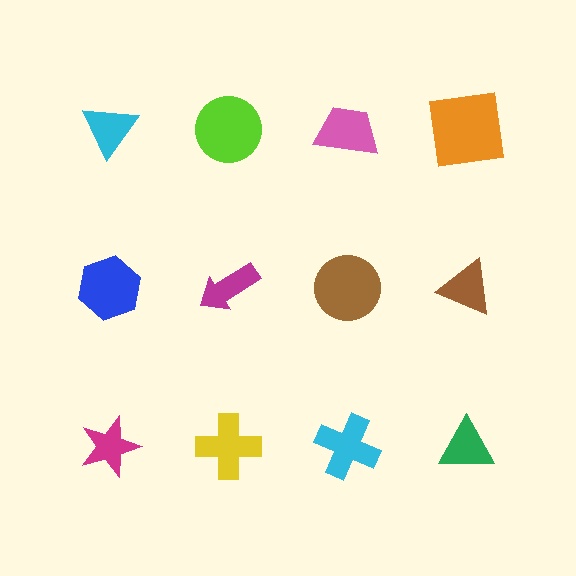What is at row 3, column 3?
A cyan cross.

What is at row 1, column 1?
A cyan triangle.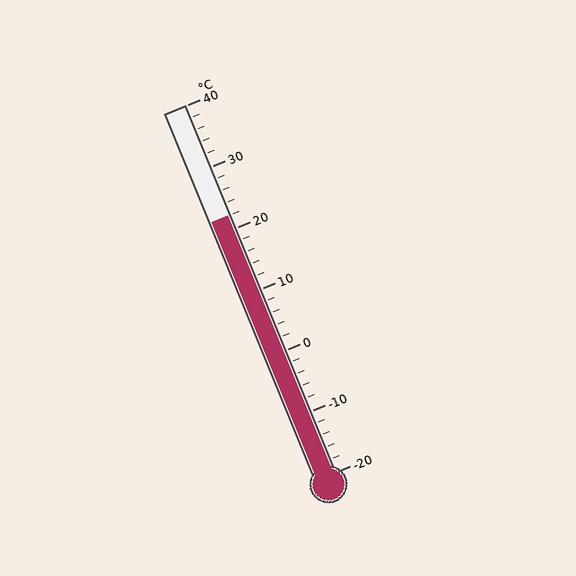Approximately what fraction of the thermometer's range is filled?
The thermometer is filled to approximately 70% of its range.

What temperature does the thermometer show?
The thermometer shows approximately 22°C.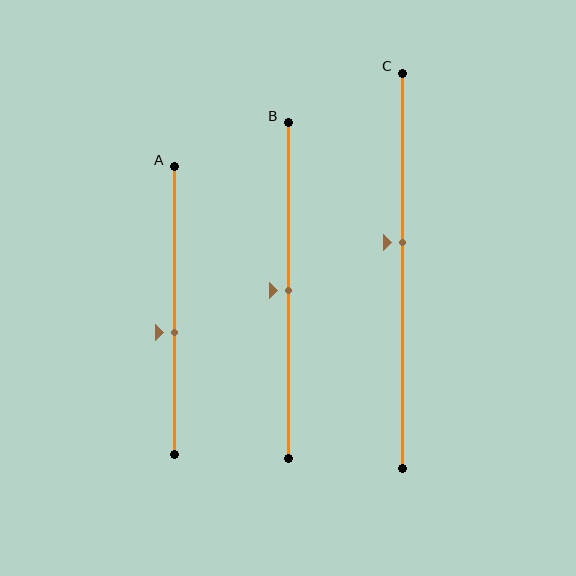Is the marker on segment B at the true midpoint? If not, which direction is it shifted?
Yes, the marker on segment B is at the true midpoint.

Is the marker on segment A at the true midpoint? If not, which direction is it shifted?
No, the marker on segment A is shifted downward by about 8% of the segment length.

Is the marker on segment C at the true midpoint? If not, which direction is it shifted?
No, the marker on segment C is shifted upward by about 7% of the segment length.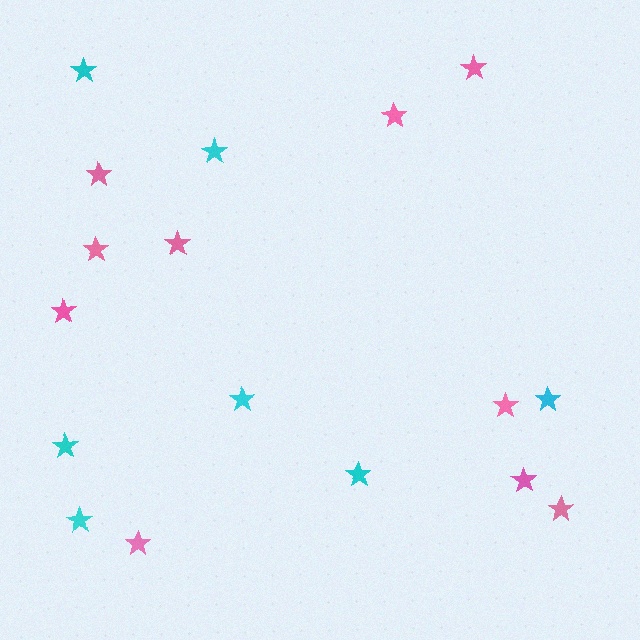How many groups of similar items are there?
There are 2 groups: one group of cyan stars (7) and one group of pink stars (10).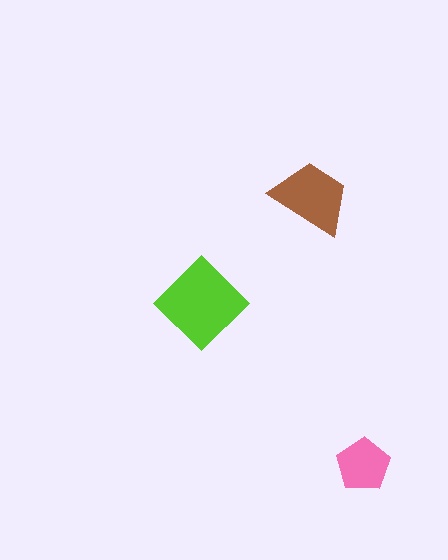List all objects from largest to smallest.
The lime diamond, the brown trapezoid, the pink pentagon.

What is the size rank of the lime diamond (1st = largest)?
1st.